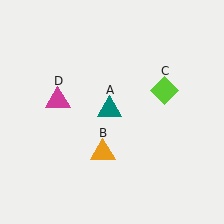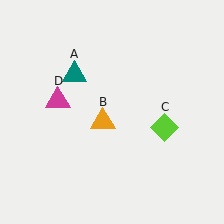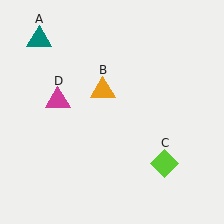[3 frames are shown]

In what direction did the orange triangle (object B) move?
The orange triangle (object B) moved up.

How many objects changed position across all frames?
3 objects changed position: teal triangle (object A), orange triangle (object B), lime diamond (object C).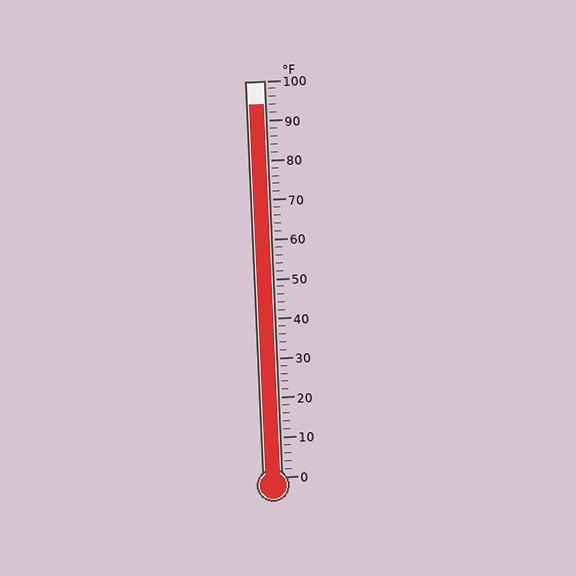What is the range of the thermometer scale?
The thermometer scale ranges from 0°F to 100°F.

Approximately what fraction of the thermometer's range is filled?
The thermometer is filled to approximately 95% of its range.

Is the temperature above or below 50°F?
The temperature is above 50°F.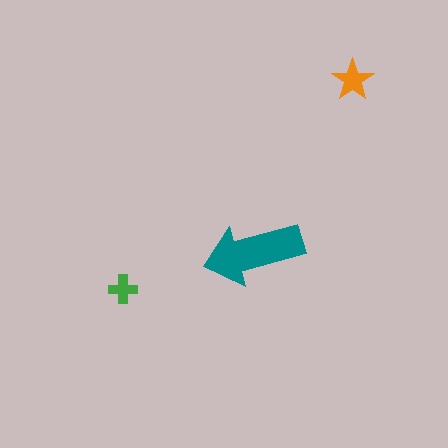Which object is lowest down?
The green cross is bottommost.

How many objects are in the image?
There are 3 objects in the image.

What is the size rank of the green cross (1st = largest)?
3rd.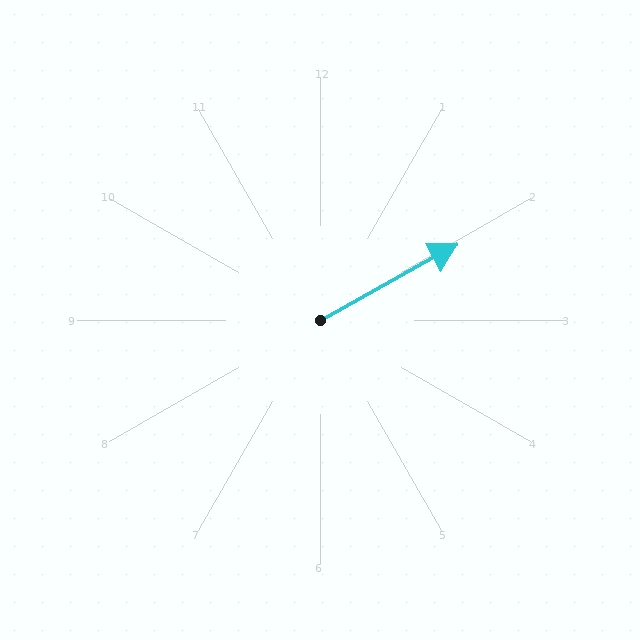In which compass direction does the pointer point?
Northeast.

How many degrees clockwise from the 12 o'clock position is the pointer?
Approximately 61 degrees.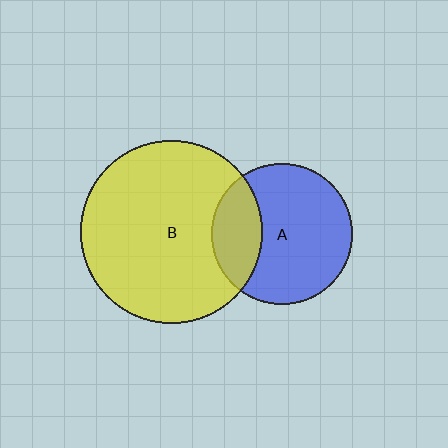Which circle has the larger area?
Circle B (yellow).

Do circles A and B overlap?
Yes.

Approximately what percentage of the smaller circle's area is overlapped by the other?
Approximately 25%.